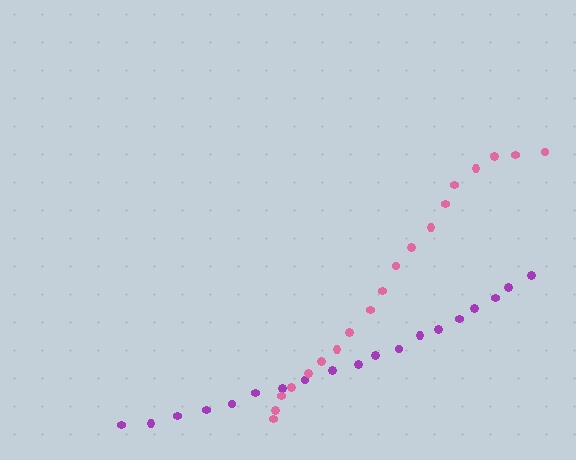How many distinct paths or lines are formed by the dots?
There are 2 distinct paths.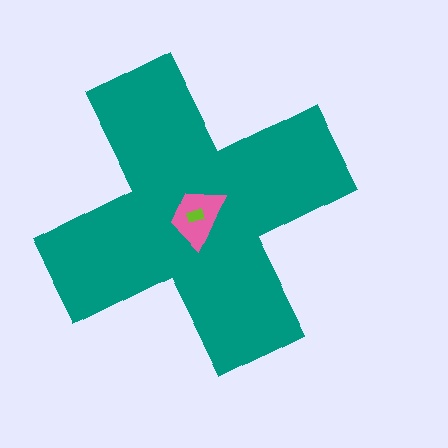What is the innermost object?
The lime rectangle.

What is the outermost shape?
The teal cross.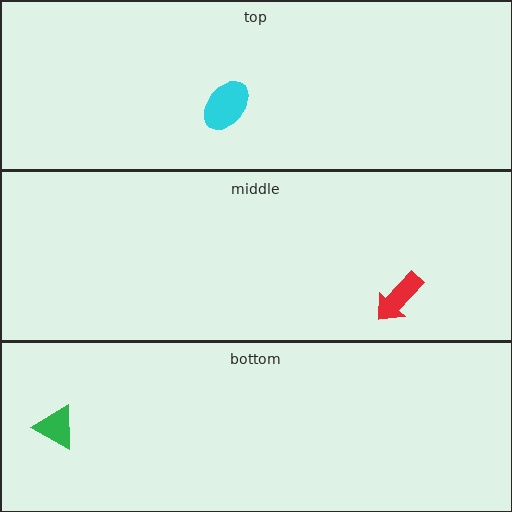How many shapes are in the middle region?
1.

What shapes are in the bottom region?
The green triangle.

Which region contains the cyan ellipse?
The top region.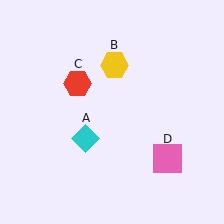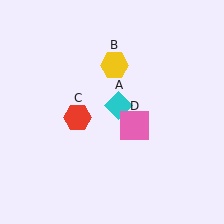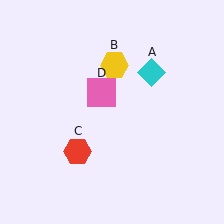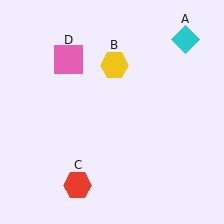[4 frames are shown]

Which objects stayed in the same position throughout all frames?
Yellow hexagon (object B) remained stationary.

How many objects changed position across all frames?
3 objects changed position: cyan diamond (object A), red hexagon (object C), pink square (object D).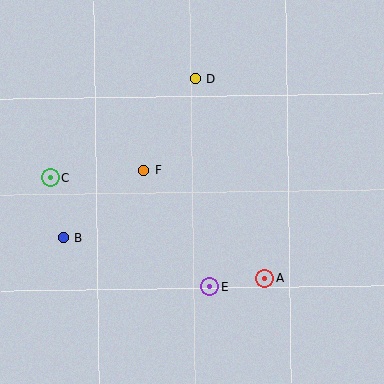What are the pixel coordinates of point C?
Point C is at (50, 178).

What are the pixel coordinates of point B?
Point B is at (63, 238).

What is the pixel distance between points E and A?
The distance between E and A is 56 pixels.